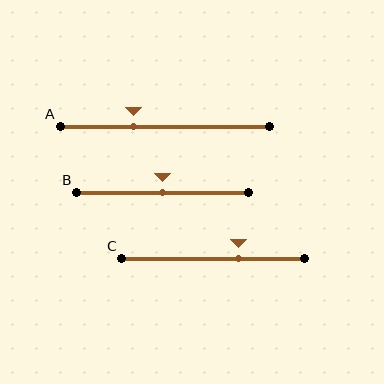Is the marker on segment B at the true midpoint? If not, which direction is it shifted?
Yes, the marker on segment B is at the true midpoint.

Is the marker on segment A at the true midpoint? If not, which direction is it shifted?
No, the marker on segment A is shifted to the left by about 15% of the segment length.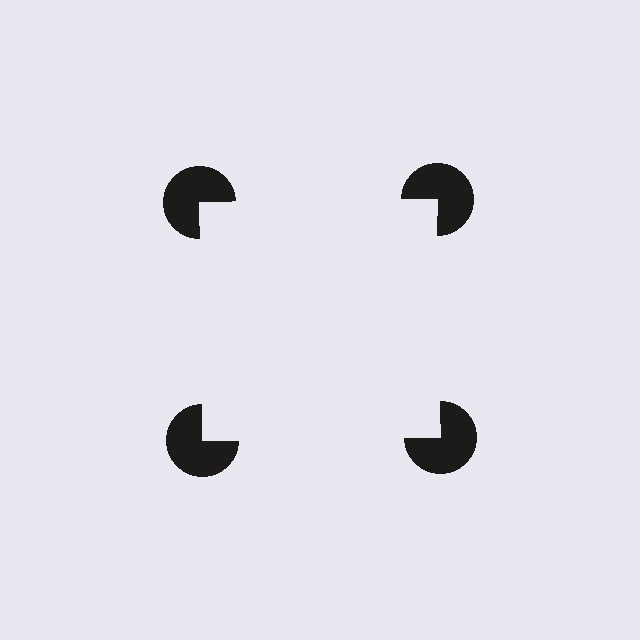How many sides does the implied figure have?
4 sides.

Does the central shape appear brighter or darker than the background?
It typically appears slightly brighter than the background, even though no actual brightness change is drawn.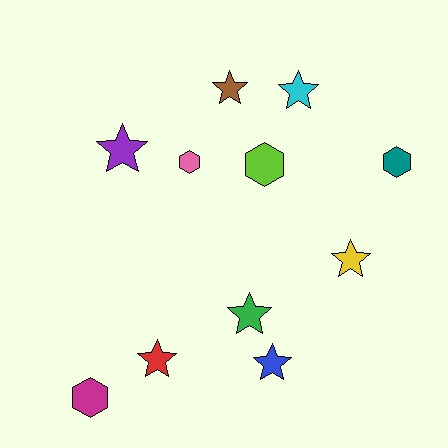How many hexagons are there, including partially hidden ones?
There are 4 hexagons.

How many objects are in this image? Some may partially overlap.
There are 11 objects.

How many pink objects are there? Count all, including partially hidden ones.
There is 1 pink object.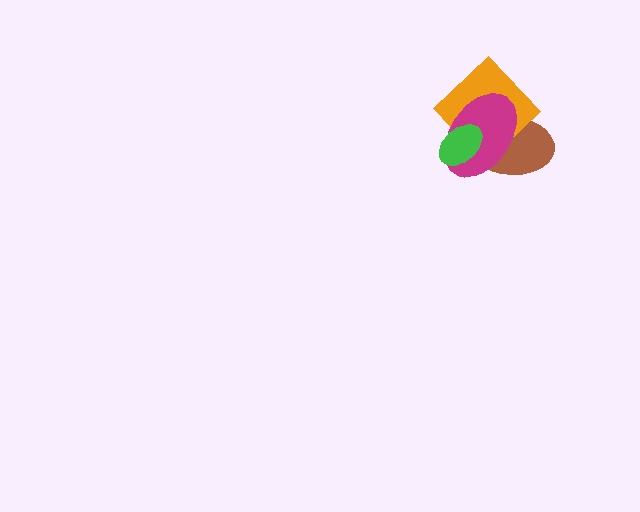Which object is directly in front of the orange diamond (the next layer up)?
The magenta ellipse is directly in front of the orange diamond.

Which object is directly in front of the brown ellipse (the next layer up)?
The orange diamond is directly in front of the brown ellipse.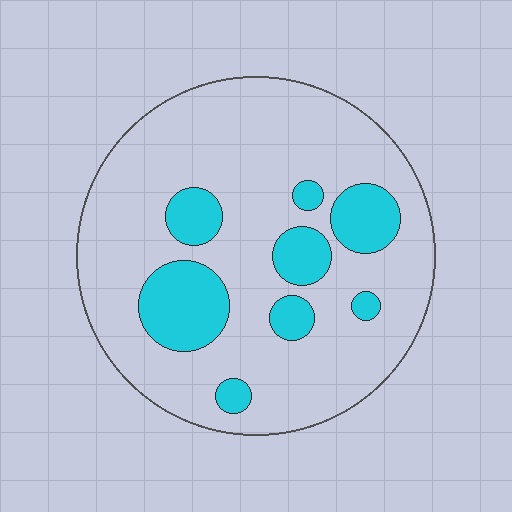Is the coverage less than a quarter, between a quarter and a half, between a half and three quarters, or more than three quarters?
Less than a quarter.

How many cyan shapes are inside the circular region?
8.